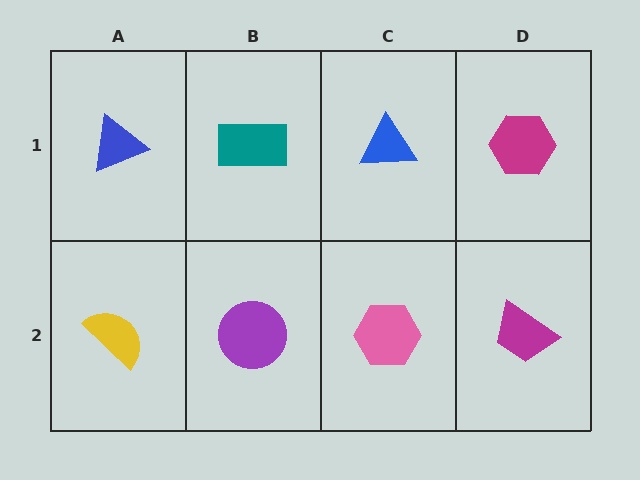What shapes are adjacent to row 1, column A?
A yellow semicircle (row 2, column A), a teal rectangle (row 1, column B).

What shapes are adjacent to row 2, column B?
A teal rectangle (row 1, column B), a yellow semicircle (row 2, column A), a pink hexagon (row 2, column C).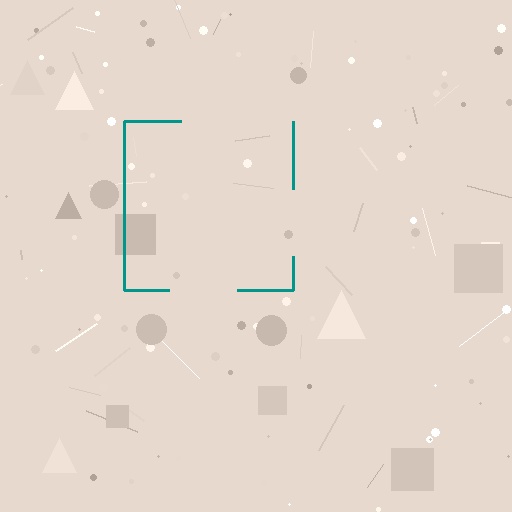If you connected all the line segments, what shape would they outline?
They would outline a square.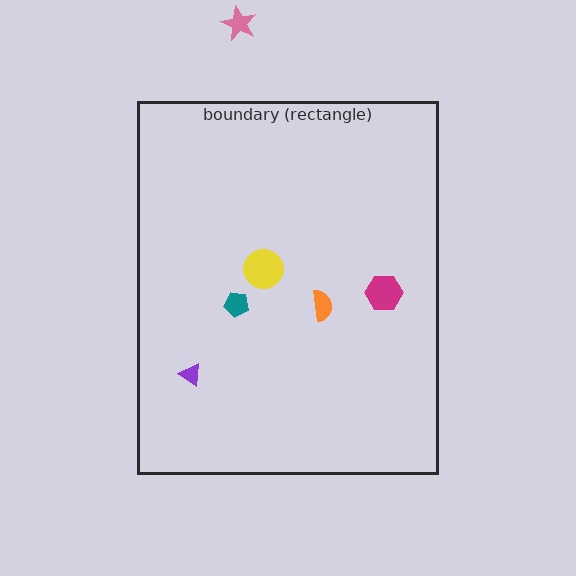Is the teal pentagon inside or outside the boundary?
Inside.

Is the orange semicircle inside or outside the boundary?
Inside.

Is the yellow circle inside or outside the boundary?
Inside.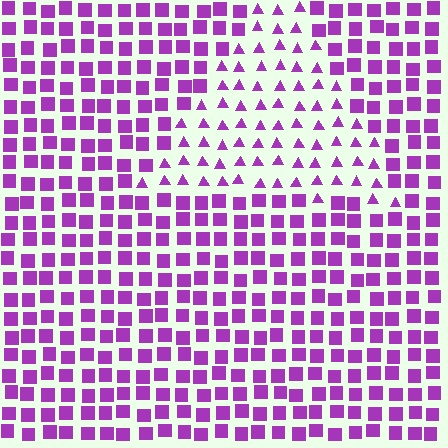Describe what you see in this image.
The image is filled with small purple elements arranged in a uniform grid. A triangle-shaped region contains triangles, while the surrounding area contains squares. The boundary is defined purely by the change in element shape.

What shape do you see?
I see a triangle.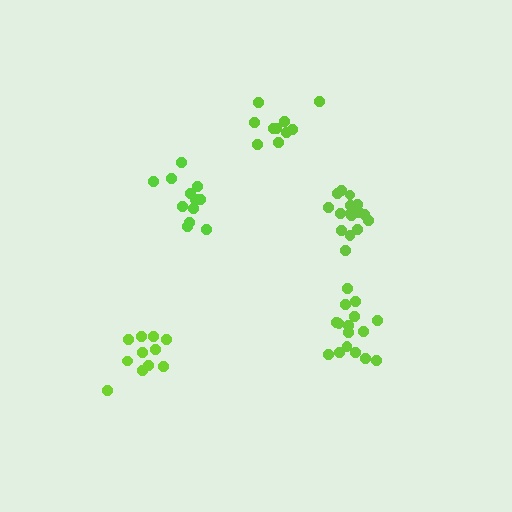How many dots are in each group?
Group 1: 12 dots, Group 2: 16 dots, Group 3: 11 dots, Group 4: 10 dots, Group 5: 16 dots (65 total).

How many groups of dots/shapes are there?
There are 5 groups.